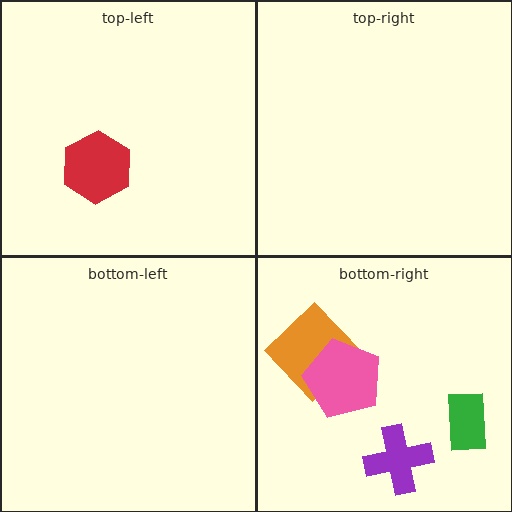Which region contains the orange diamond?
The bottom-right region.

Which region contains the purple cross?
The bottom-right region.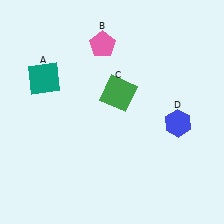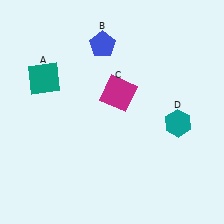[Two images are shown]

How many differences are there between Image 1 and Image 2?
There are 3 differences between the two images.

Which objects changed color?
B changed from pink to blue. C changed from green to magenta. D changed from blue to teal.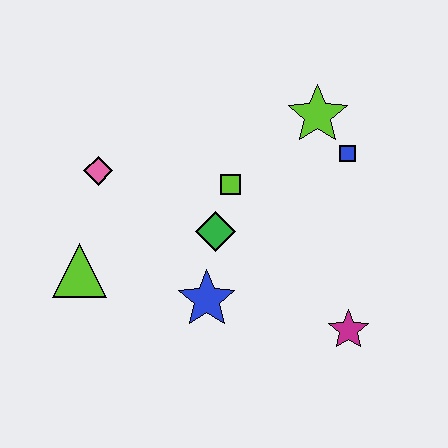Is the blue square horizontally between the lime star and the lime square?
No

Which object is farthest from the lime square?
The magenta star is farthest from the lime square.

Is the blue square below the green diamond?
No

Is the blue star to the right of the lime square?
No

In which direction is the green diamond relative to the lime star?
The green diamond is below the lime star.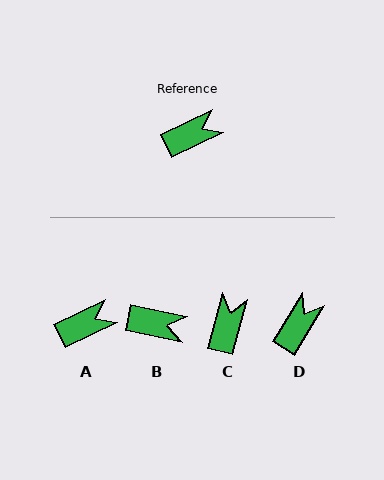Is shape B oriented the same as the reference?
No, it is off by about 37 degrees.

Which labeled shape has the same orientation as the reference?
A.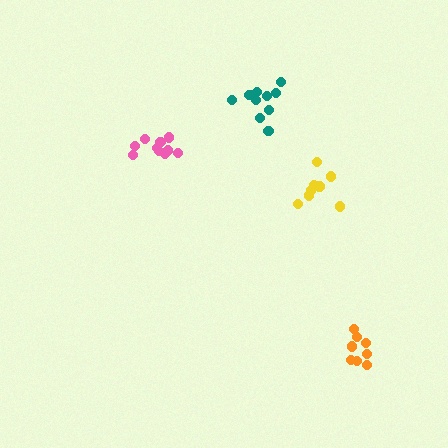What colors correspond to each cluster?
The clusters are colored: pink, teal, orange, yellow.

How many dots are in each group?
Group 1: 10 dots, Group 2: 10 dots, Group 3: 8 dots, Group 4: 9 dots (37 total).